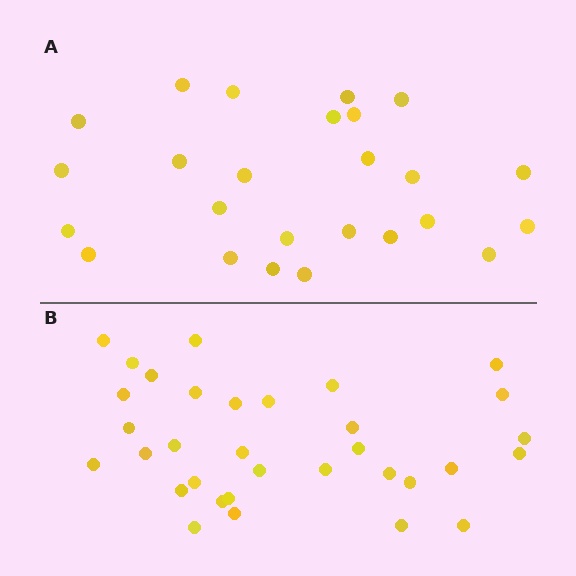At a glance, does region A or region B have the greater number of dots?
Region B (the bottom region) has more dots.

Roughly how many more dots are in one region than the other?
Region B has roughly 8 or so more dots than region A.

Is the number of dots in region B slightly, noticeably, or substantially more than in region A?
Region B has noticeably more, but not dramatically so. The ratio is roughly 1.3 to 1.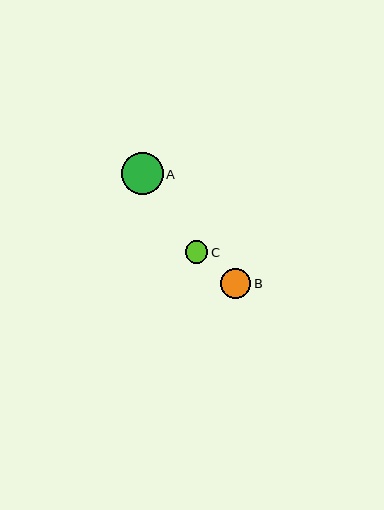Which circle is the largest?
Circle A is the largest with a size of approximately 42 pixels.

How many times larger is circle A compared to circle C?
Circle A is approximately 1.9 times the size of circle C.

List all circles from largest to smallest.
From largest to smallest: A, B, C.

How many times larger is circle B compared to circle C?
Circle B is approximately 1.3 times the size of circle C.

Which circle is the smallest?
Circle C is the smallest with a size of approximately 23 pixels.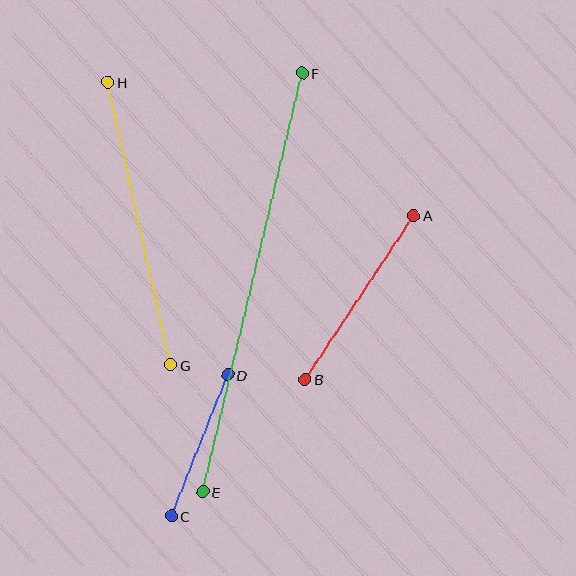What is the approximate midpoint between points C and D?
The midpoint is at approximately (200, 445) pixels.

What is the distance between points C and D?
The distance is approximately 152 pixels.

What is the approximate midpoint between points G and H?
The midpoint is at approximately (139, 224) pixels.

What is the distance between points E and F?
The distance is approximately 430 pixels.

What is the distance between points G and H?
The distance is approximately 290 pixels.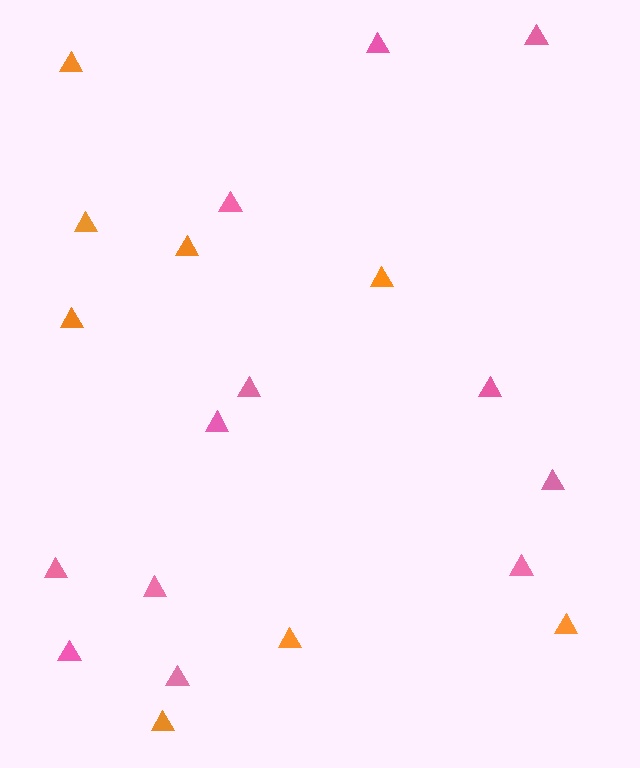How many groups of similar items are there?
There are 2 groups: one group of pink triangles (12) and one group of orange triangles (8).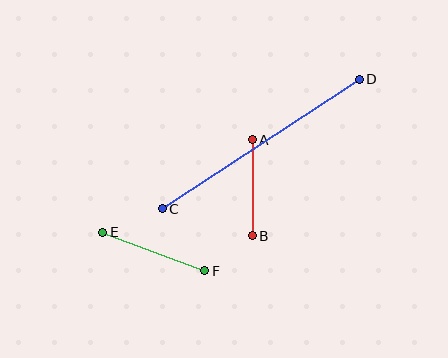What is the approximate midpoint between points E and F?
The midpoint is at approximately (154, 251) pixels.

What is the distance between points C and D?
The distance is approximately 236 pixels.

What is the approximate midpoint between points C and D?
The midpoint is at approximately (261, 144) pixels.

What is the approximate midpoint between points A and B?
The midpoint is at approximately (252, 188) pixels.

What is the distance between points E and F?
The distance is approximately 109 pixels.